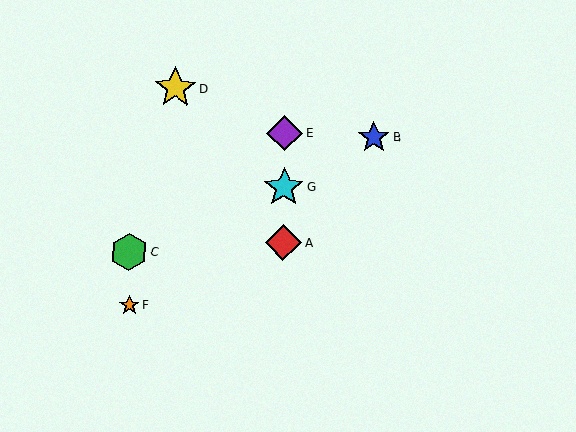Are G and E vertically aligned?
Yes, both are at x≈284.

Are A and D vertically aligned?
No, A is at x≈283 and D is at x≈175.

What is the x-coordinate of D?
Object D is at x≈175.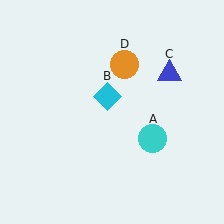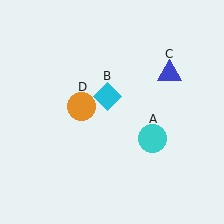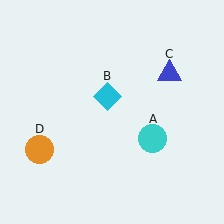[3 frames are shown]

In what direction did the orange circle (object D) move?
The orange circle (object D) moved down and to the left.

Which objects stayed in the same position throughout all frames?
Cyan circle (object A) and cyan diamond (object B) and blue triangle (object C) remained stationary.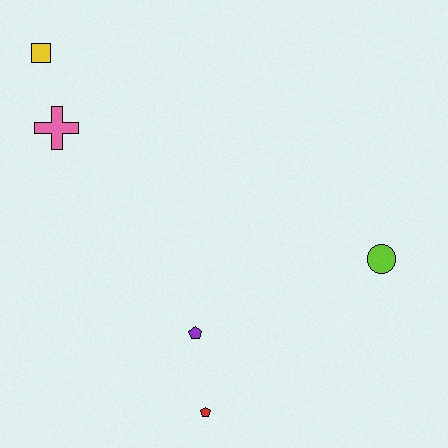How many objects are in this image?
There are 5 objects.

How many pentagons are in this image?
There are 2 pentagons.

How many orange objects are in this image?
There are no orange objects.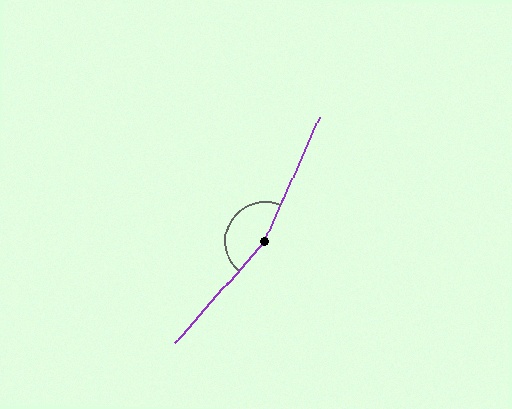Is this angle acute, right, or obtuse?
It is obtuse.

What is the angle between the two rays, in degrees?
Approximately 163 degrees.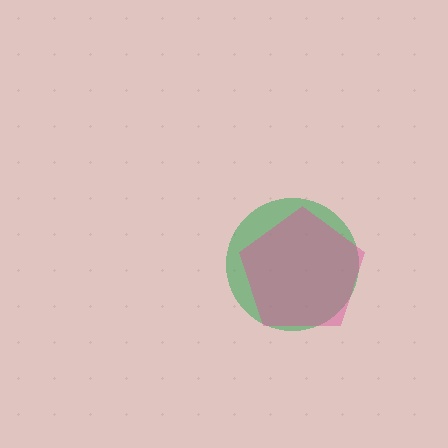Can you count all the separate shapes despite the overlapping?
Yes, there are 2 separate shapes.